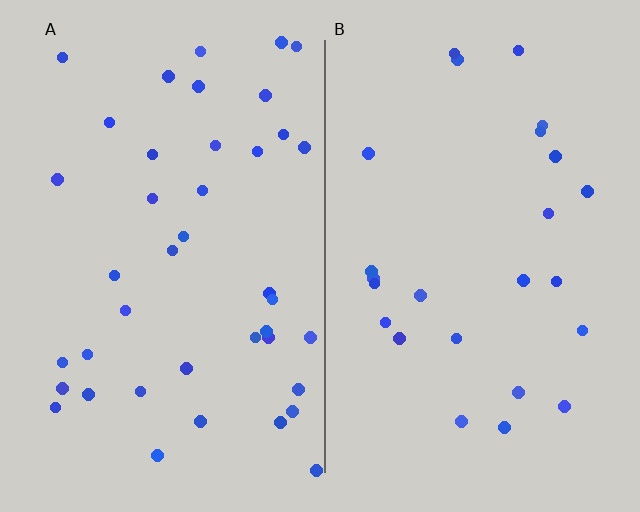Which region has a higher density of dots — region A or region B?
A (the left).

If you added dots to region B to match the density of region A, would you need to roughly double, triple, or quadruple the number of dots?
Approximately double.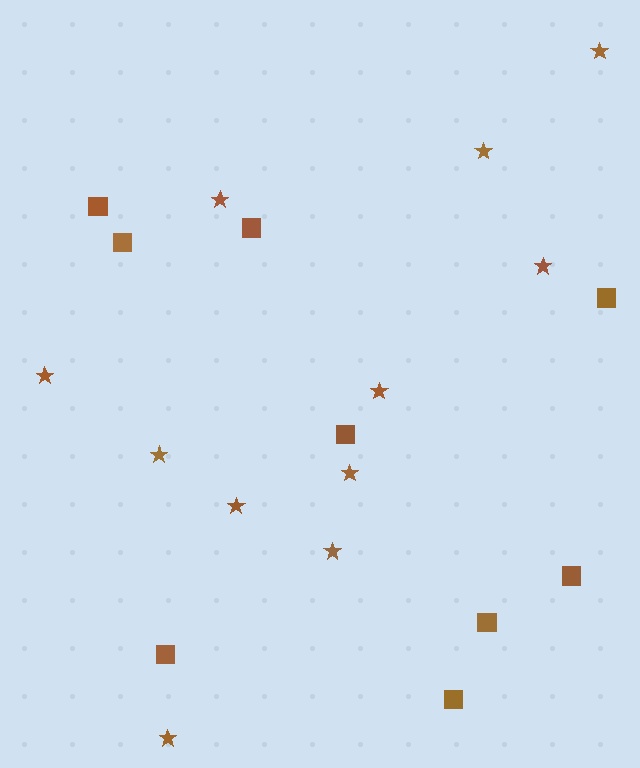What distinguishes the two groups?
There are 2 groups: one group of stars (11) and one group of squares (9).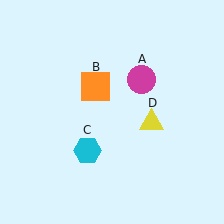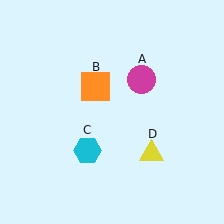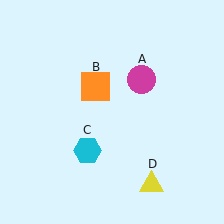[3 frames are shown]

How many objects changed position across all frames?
1 object changed position: yellow triangle (object D).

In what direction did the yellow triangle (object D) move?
The yellow triangle (object D) moved down.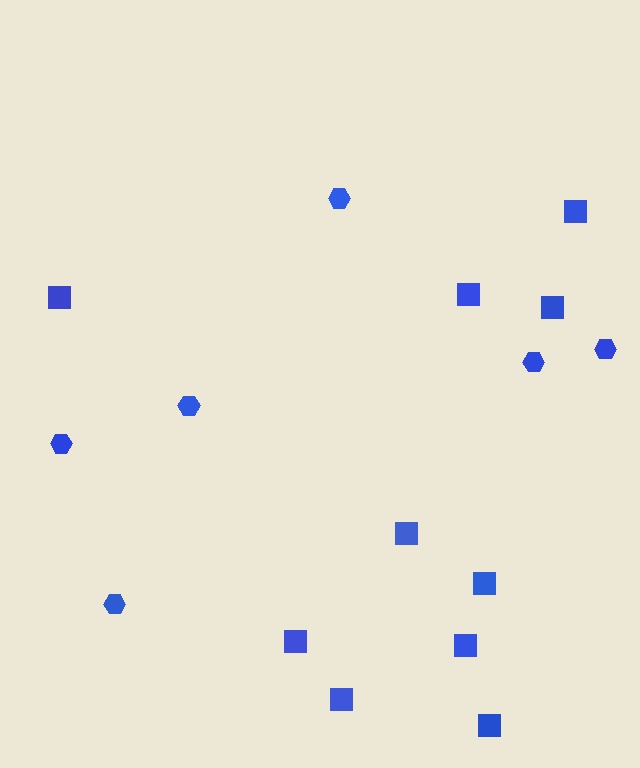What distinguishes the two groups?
There are 2 groups: one group of hexagons (6) and one group of squares (10).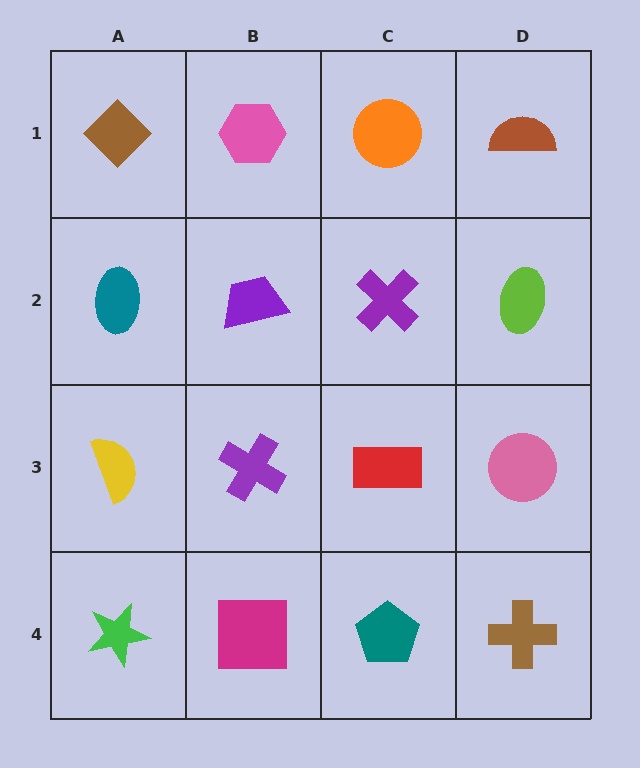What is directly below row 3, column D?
A brown cross.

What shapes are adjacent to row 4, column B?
A purple cross (row 3, column B), a green star (row 4, column A), a teal pentagon (row 4, column C).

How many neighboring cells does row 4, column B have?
3.